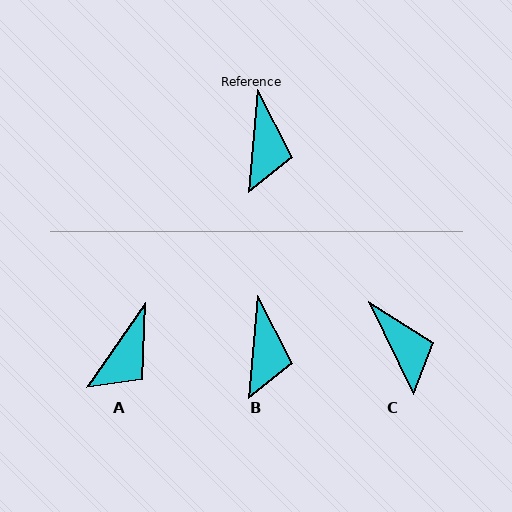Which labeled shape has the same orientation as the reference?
B.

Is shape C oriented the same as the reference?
No, it is off by about 31 degrees.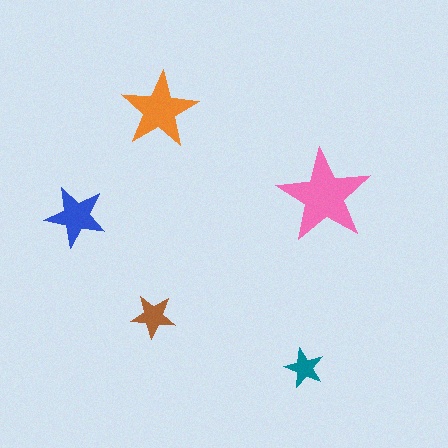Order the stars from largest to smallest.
the pink one, the orange one, the blue one, the brown one, the teal one.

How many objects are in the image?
There are 5 objects in the image.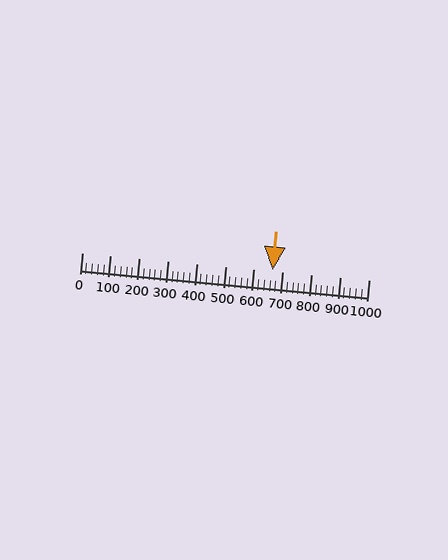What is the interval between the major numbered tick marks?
The major tick marks are spaced 100 units apart.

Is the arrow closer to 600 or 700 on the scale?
The arrow is closer to 700.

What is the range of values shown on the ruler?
The ruler shows values from 0 to 1000.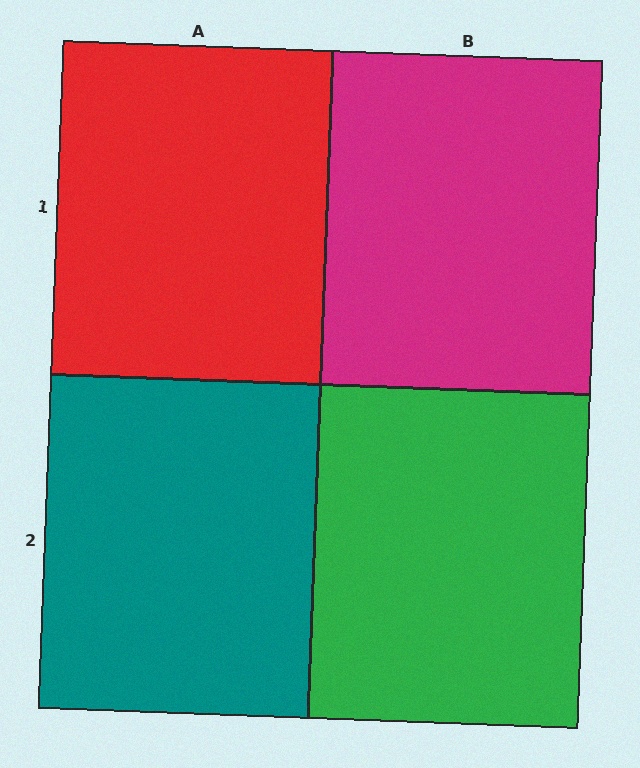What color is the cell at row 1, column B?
Magenta.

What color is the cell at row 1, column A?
Red.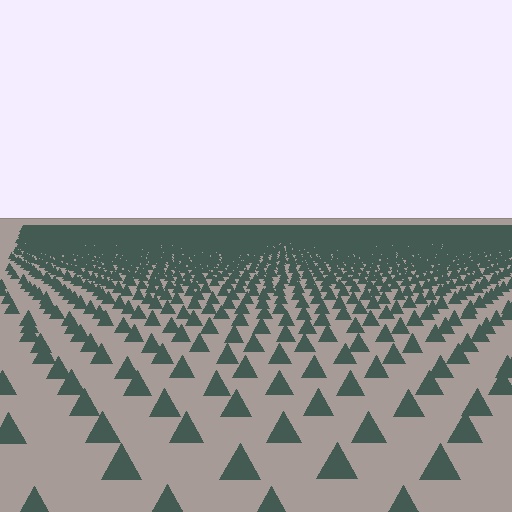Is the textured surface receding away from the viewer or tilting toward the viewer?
The surface is receding away from the viewer. Texture elements get smaller and denser toward the top.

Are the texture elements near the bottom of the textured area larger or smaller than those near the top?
Larger. Near the bottom, elements are closer to the viewer and appear at a bigger on-screen size.